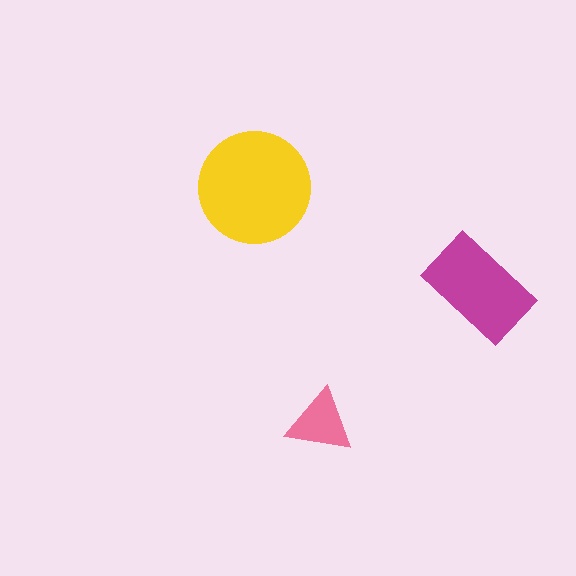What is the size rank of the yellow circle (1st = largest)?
1st.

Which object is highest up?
The yellow circle is topmost.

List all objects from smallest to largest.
The pink triangle, the magenta rectangle, the yellow circle.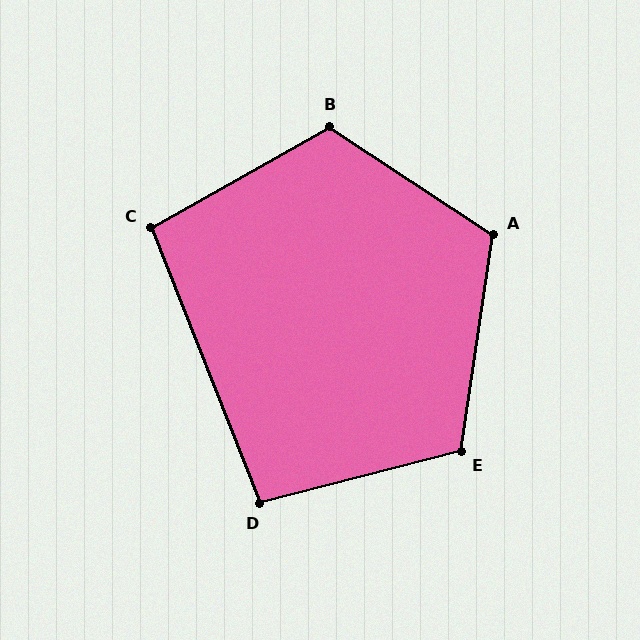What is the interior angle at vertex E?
Approximately 113 degrees (obtuse).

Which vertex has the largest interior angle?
B, at approximately 118 degrees.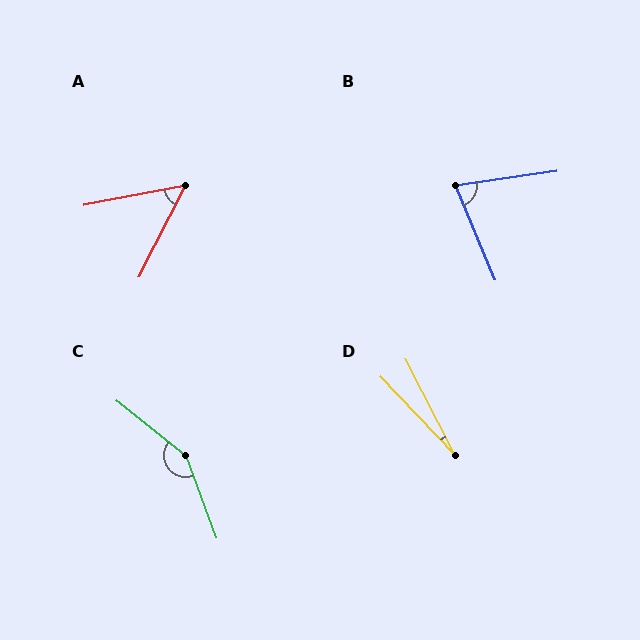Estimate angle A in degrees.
Approximately 53 degrees.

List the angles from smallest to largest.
D (16°), A (53°), B (75°), C (149°).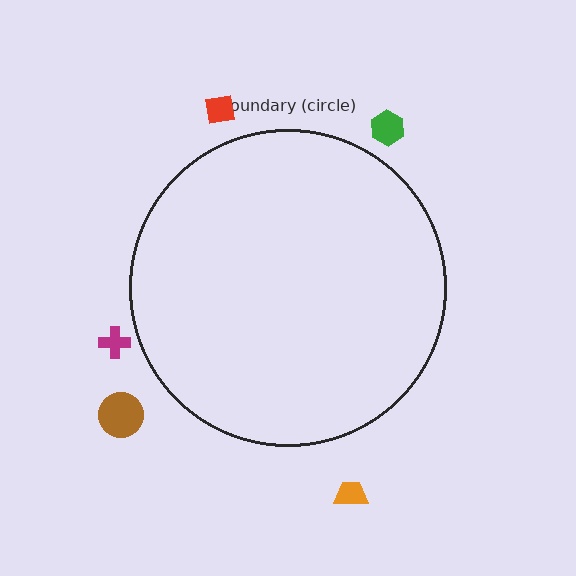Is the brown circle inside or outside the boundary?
Outside.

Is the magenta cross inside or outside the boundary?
Outside.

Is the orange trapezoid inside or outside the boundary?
Outside.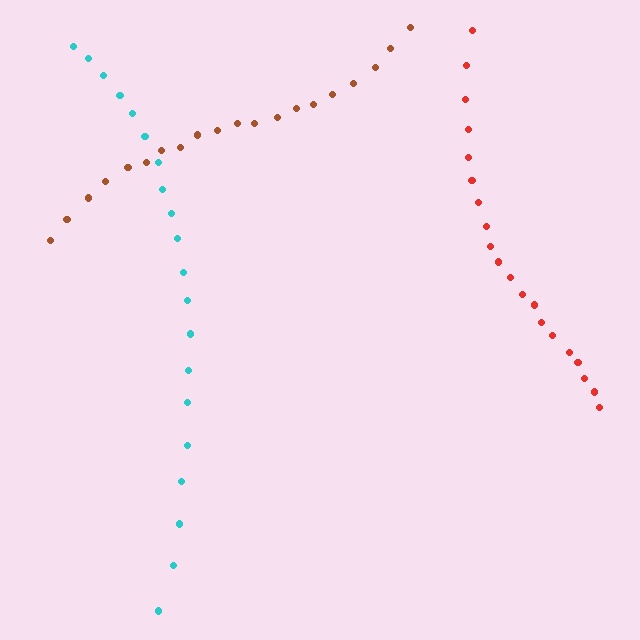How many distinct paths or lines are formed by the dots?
There are 3 distinct paths.